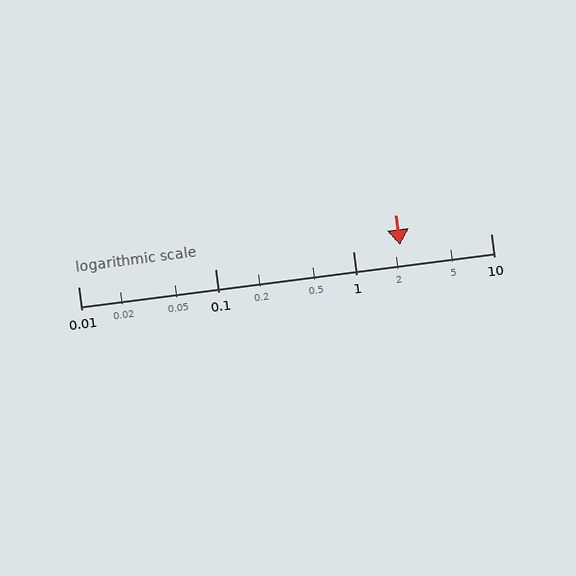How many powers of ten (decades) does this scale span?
The scale spans 3 decades, from 0.01 to 10.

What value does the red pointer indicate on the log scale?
The pointer indicates approximately 2.2.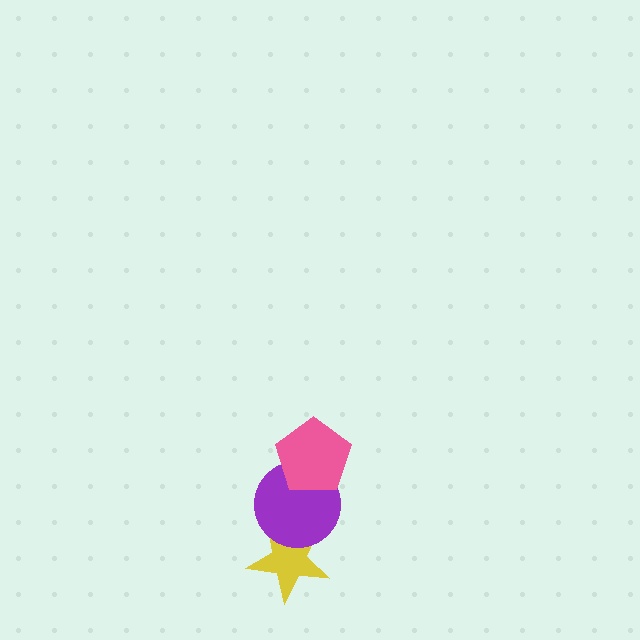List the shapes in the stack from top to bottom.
From top to bottom: the pink pentagon, the purple circle, the yellow star.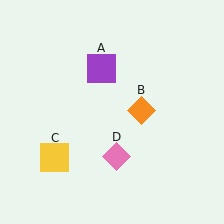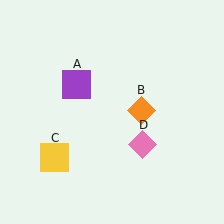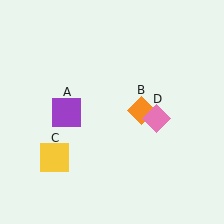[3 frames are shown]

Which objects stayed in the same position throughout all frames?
Orange diamond (object B) and yellow square (object C) remained stationary.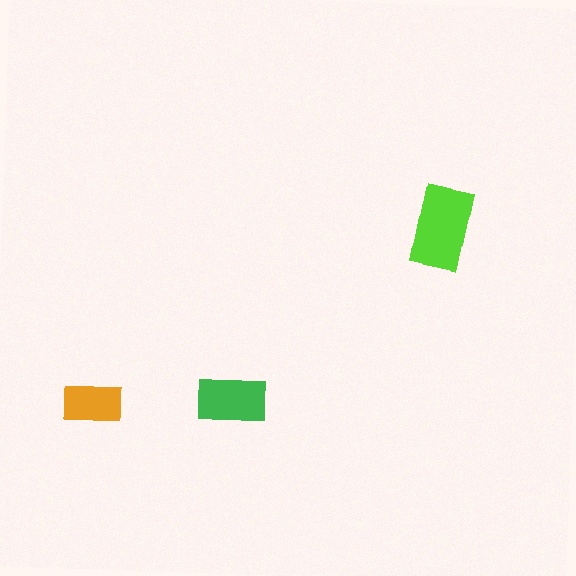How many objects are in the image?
There are 3 objects in the image.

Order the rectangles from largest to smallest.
the lime one, the green one, the orange one.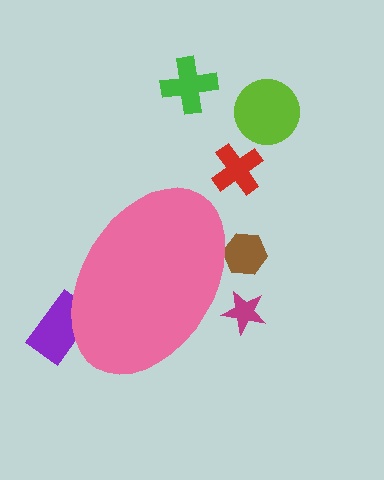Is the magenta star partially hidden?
Yes, the magenta star is partially hidden behind the pink ellipse.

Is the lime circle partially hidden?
No, the lime circle is fully visible.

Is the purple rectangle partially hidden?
Yes, the purple rectangle is partially hidden behind the pink ellipse.